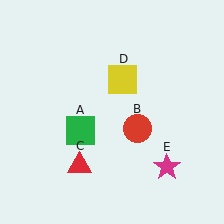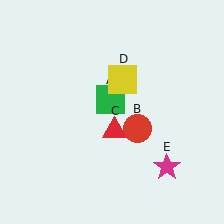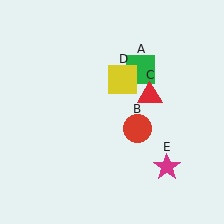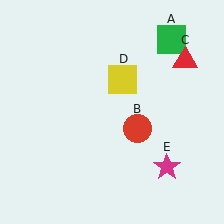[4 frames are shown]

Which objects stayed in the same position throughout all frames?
Red circle (object B) and yellow square (object D) and magenta star (object E) remained stationary.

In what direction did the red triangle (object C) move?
The red triangle (object C) moved up and to the right.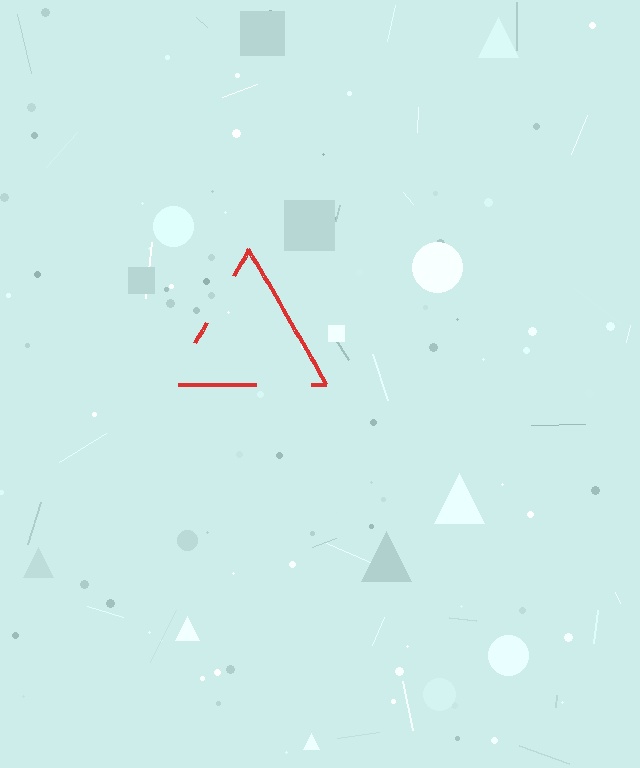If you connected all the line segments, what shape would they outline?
They would outline a triangle.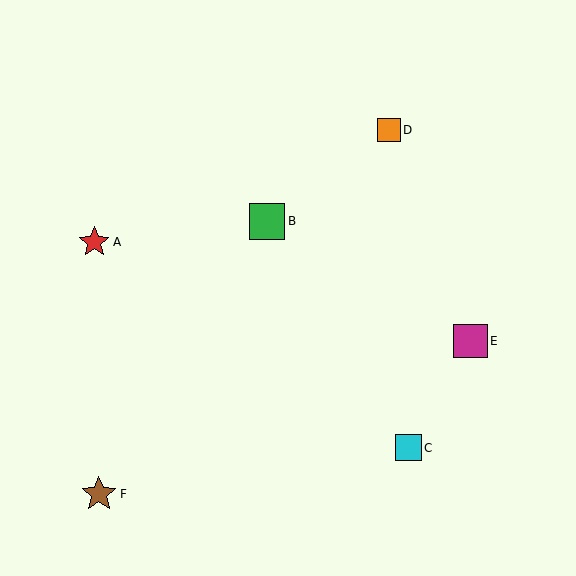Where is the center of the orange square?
The center of the orange square is at (389, 130).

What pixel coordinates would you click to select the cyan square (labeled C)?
Click at (408, 448) to select the cyan square C.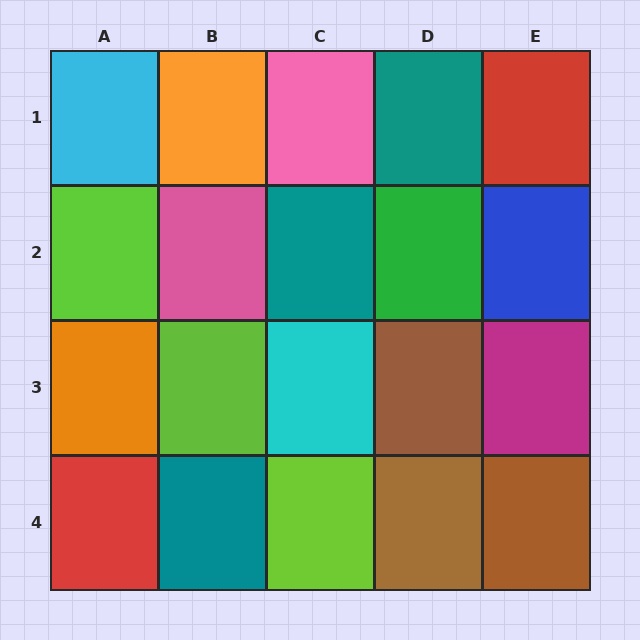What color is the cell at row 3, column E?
Magenta.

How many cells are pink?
2 cells are pink.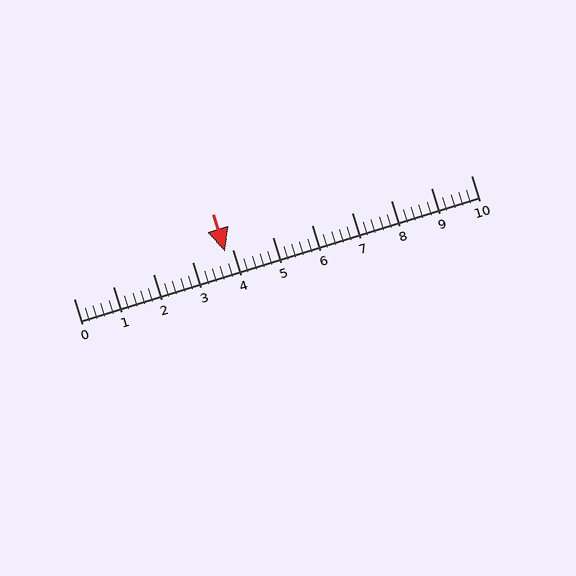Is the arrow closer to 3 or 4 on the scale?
The arrow is closer to 4.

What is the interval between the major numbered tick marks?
The major tick marks are spaced 1 units apart.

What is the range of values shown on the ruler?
The ruler shows values from 0 to 10.